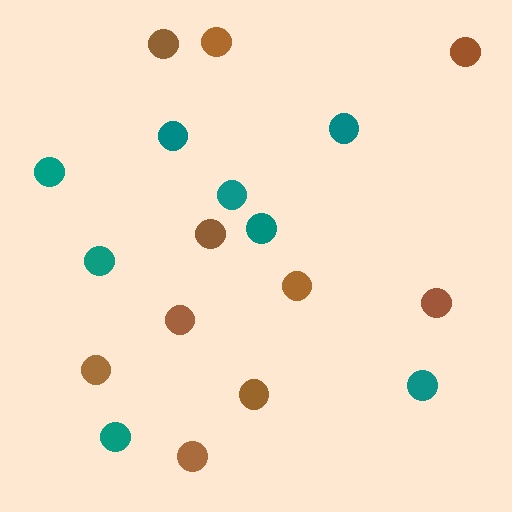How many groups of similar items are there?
There are 2 groups: one group of teal circles (8) and one group of brown circles (10).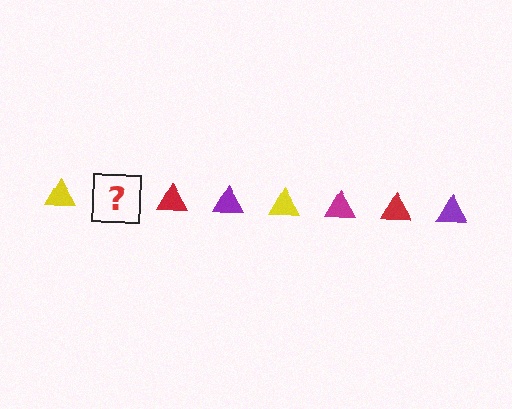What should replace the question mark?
The question mark should be replaced with a magenta triangle.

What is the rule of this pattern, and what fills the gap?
The rule is that the pattern cycles through yellow, magenta, red, purple triangles. The gap should be filled with a magenta triangle.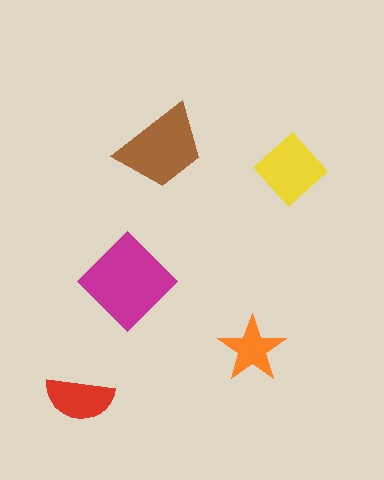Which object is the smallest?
The orange star.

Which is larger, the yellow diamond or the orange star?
The yellow diamond.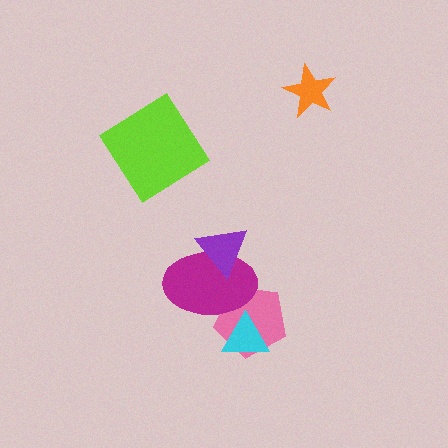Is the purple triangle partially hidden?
No, no other shape covers it.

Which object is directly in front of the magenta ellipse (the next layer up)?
The cyan triangle is directly in front of the magenta ellipse.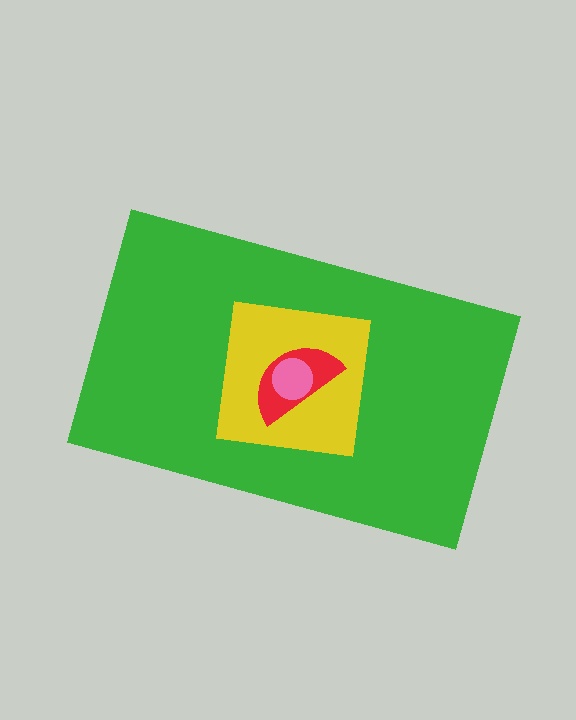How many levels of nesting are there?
4.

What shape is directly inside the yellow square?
The red semicircle.